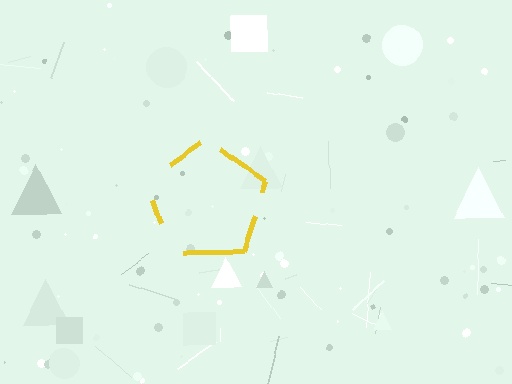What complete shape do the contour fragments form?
The contour fragments form a pentagon.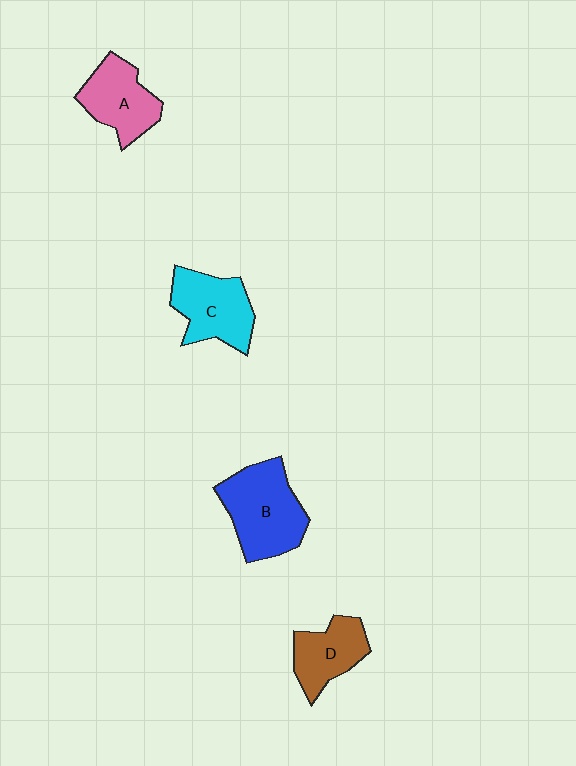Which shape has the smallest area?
Shape D (brown).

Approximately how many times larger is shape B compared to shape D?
Approximately 1.5 times.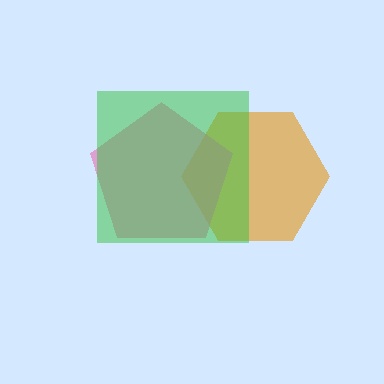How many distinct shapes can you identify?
There are 3 distinct shapes: an orange hexagon, a pink pentagon, a green square.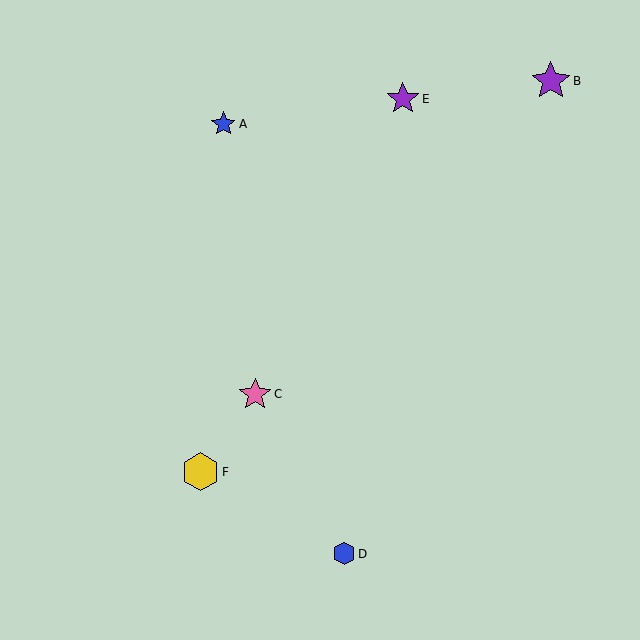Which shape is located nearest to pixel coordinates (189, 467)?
The yellow hexagon (labeled F) at (200, 472) is nearest to that location.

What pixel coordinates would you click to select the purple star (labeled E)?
Click at (403, 99) to select the purple star E.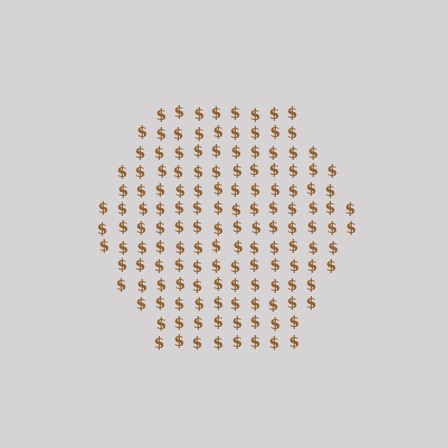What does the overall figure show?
The overall figure shows a hexagon.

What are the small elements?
The small elements are dollar signs.